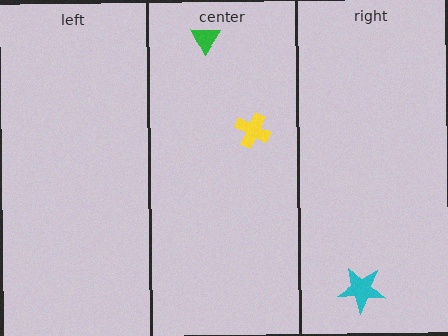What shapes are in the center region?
The green triangle, the yellow cross.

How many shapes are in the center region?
2.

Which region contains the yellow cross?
The center region.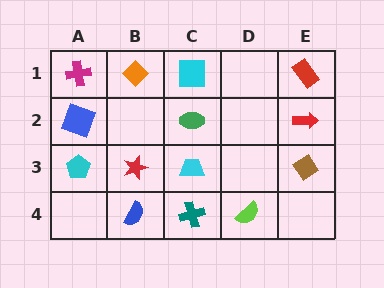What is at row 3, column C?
A cyan trapezoid.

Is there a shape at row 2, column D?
No, that cell is empty.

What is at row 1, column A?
A magenta cross.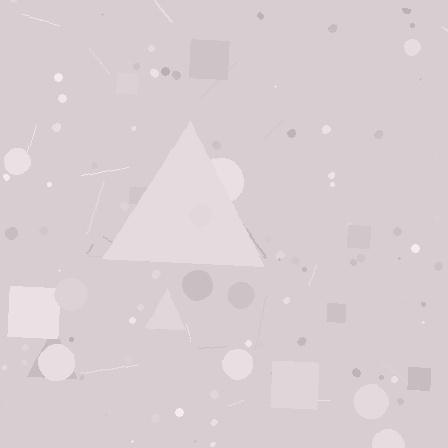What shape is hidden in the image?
A triangle is hidden in the image.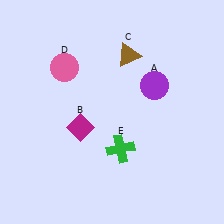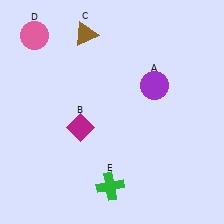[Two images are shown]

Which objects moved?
The objects that moved are: the brown triangle (C), the pink circle (D), the green cross (E).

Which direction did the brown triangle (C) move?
The brown triangle (C) moved left.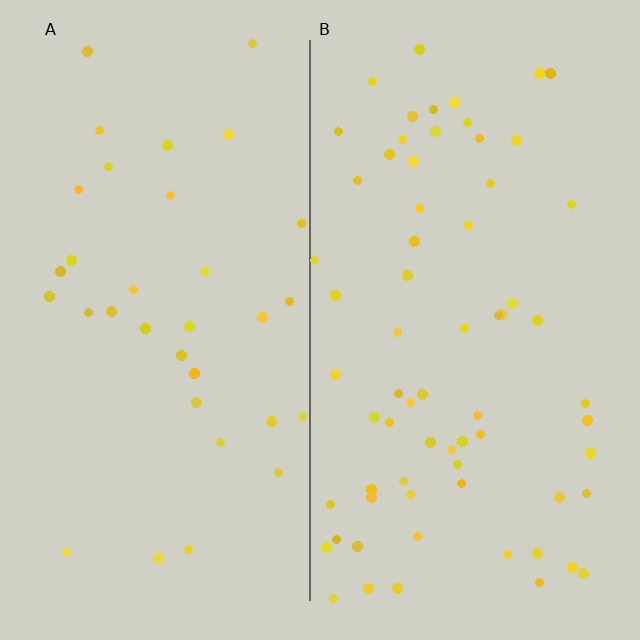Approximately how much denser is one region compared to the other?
Approximately 2.0× — region B over region A.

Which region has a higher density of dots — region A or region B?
B (the right).